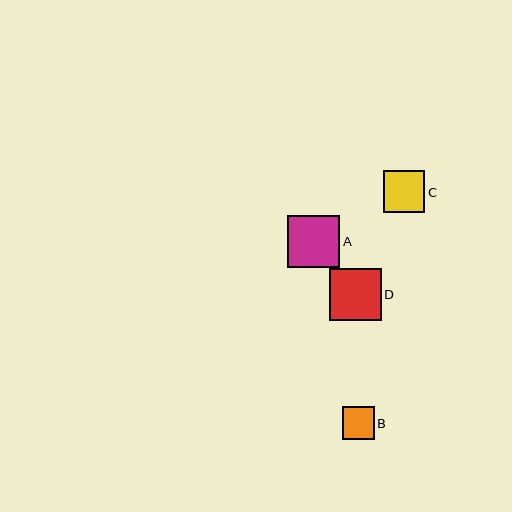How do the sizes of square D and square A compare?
Square D and square A are approximately the same size.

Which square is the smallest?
Square B is the smallest with a size of approximately 32 pixels.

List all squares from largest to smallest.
From largest to smallest: D, A, C, B.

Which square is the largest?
Square D is the largest with a size of approximately 52 pixels.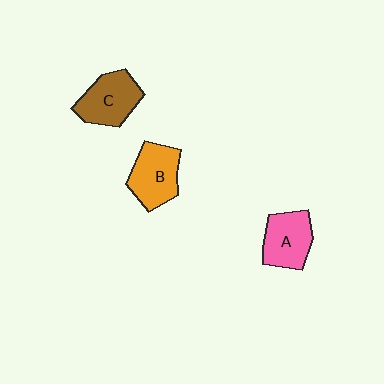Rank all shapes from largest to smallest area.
From largest to smallest: B (orange), C (brown), A (pink).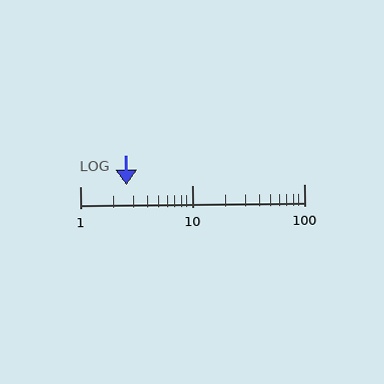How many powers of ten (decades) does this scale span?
The scale spans 2 decades, from 1 to 100.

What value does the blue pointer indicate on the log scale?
The pointer indicates approximately 2.6.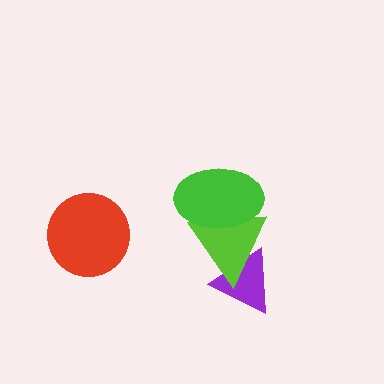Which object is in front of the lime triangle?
The green ellipse is in front of the lime triangle.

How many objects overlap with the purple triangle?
1 object overlaps with the purple triangle.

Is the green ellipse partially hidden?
No, no other shape covers it.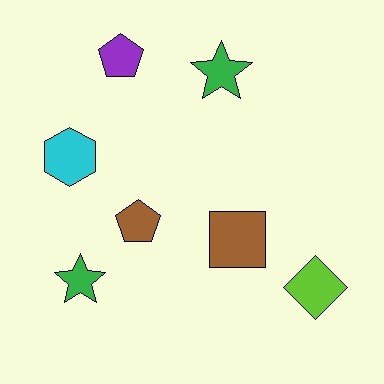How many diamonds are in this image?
There is 1 diamond.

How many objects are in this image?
There are 7 objects.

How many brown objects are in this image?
There are 2 brown objects.